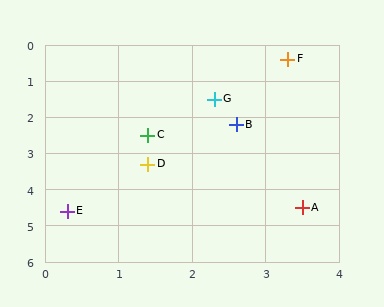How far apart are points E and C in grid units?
Points E and C are about 2.4 grid units apart.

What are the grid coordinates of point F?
Point F is at approximately (3.3, 0.4).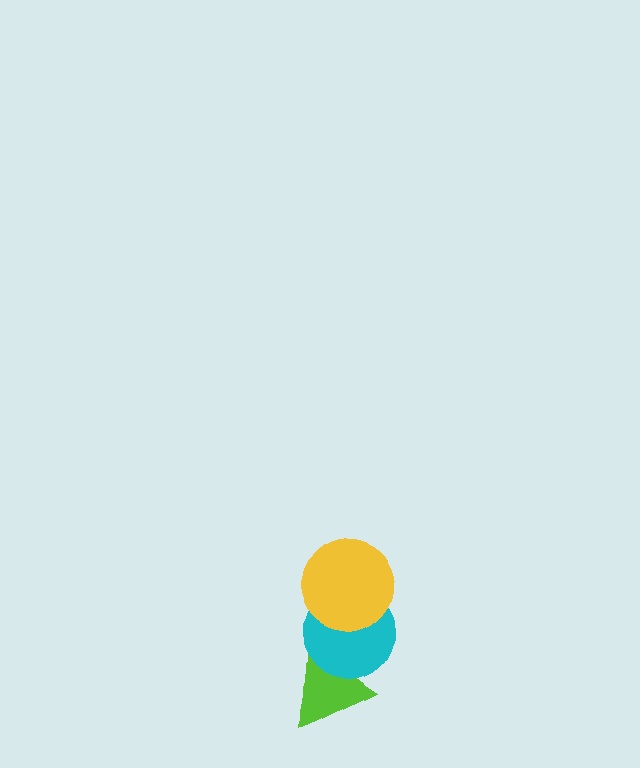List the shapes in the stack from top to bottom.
From top to bottom: the yellow circle, the cyan circle, the lime triangle.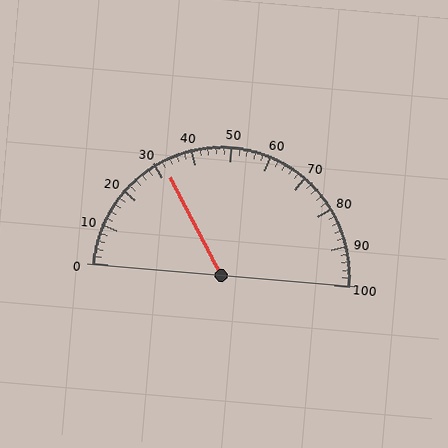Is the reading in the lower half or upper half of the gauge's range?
The reading is in the lower half of the range (0 to 100).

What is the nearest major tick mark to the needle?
The nearest major tick mark is 30.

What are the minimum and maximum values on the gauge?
The gauge ranges from 0 to 100.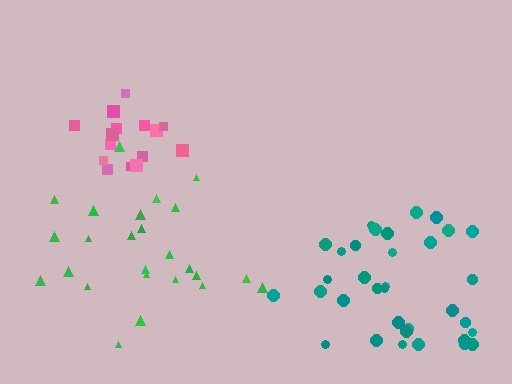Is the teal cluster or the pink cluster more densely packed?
Pink.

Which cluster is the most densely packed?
Pink.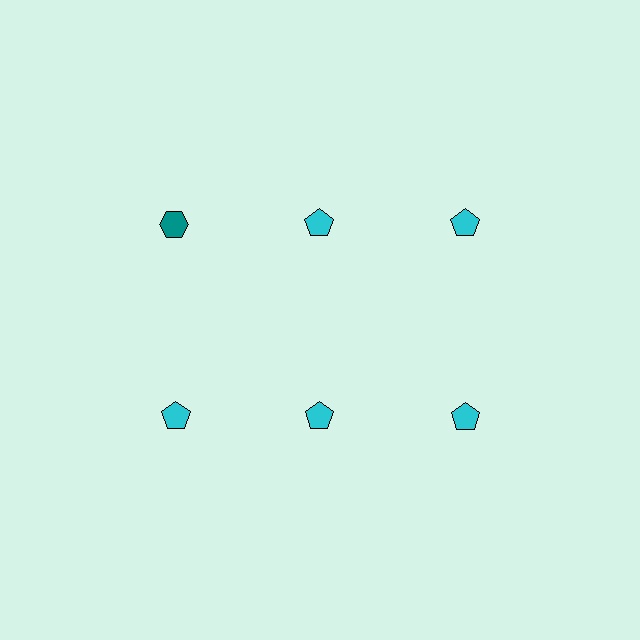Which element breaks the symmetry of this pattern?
The teal hexagon in the top row, leftmost column breaks the symmetry. All other shapes are cyan pentagons.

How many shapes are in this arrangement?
There are 6 shapes arranged in a grid pattern.